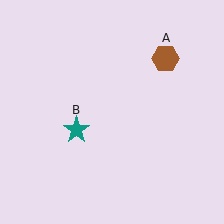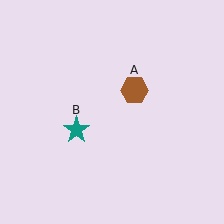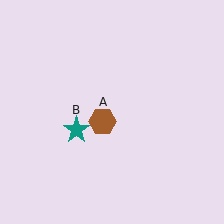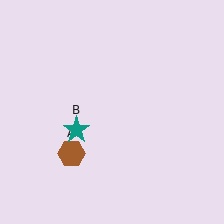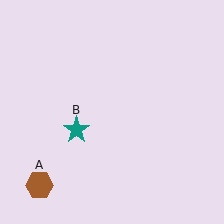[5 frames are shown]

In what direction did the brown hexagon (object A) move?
The brown hexagon (object A) moved down and to the left.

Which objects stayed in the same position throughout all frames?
Teal star (object B) remained stationary.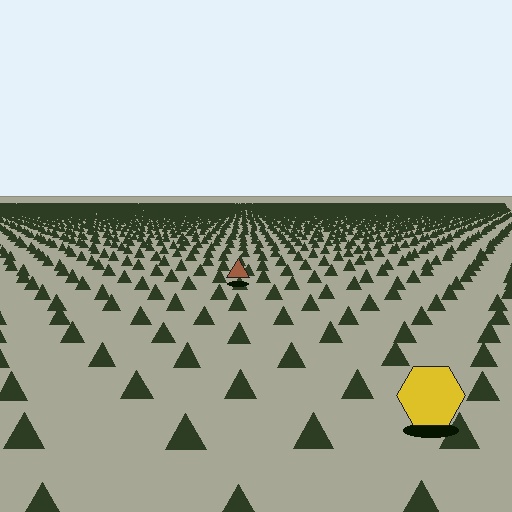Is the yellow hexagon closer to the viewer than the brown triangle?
Yes. The yellow hexagon is closer — you can tell from the texture gradient: the ground texture is coarser near it.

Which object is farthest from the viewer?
The brown triangle is farthest from the viewer. It appears smaller and the ground texture around it is denser.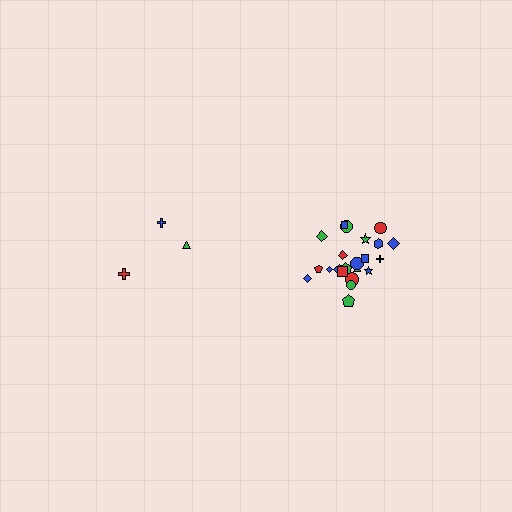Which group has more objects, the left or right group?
The right group.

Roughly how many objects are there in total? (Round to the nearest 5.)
Roughly 25 objects in total.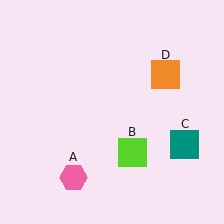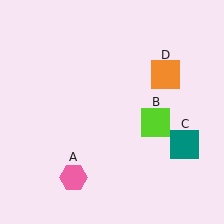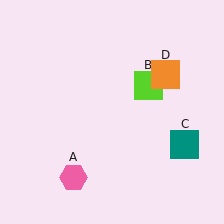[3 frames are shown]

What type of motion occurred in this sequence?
The lime square (object B) rotated counterclockwise around the center of the scene.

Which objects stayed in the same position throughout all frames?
Pink hexagon (object A) and teal square (object C) and orange square (object D) remained stationary.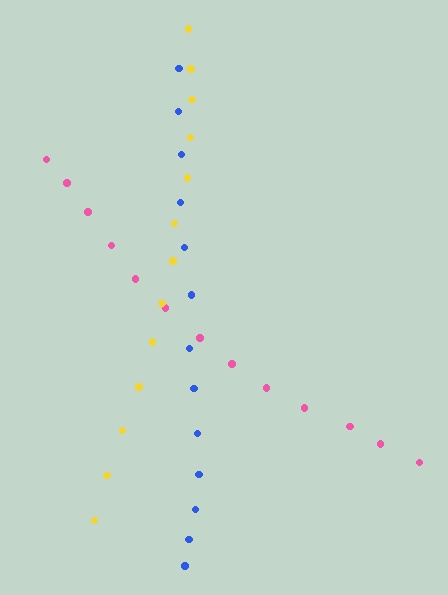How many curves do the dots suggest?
There are 3 distinct paths.